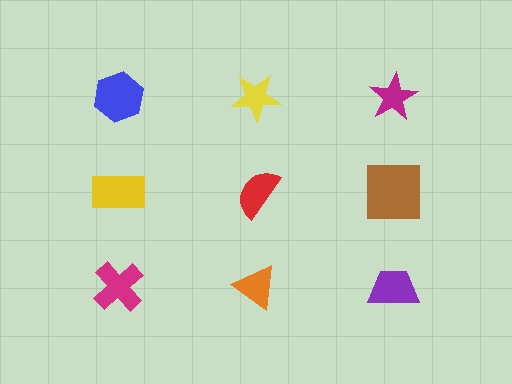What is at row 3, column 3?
A purple trapezoid.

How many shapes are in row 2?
3 shapes.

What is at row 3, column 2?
An orange triangle.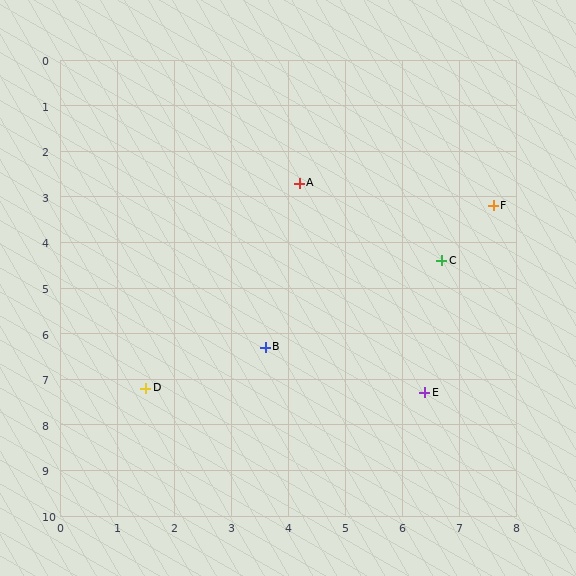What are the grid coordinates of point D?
Point D is at approximately (1.5, 7.2).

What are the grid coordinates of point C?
Point C is at approximately (6.7, 4.4).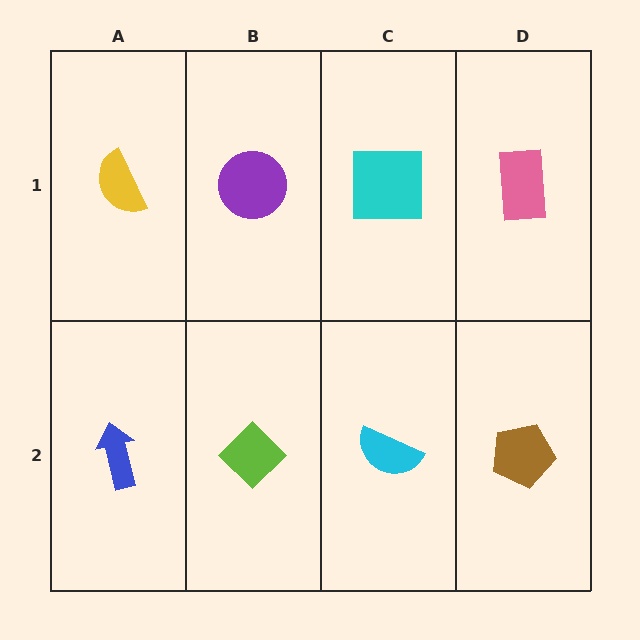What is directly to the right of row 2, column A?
A lime diamond.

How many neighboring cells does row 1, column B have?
3.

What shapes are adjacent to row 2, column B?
A purple circle (row 1, column B), a blue arrow (row 2, column A), a cyan semicircle (row 2, column C).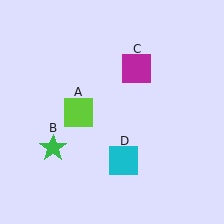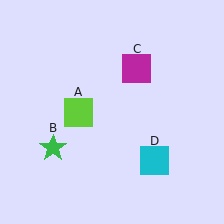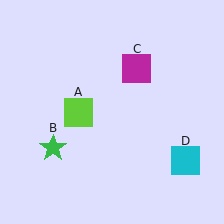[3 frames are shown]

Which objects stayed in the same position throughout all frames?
Lime square (object A) and green star (object B) and magenta square (object C) remained stationary.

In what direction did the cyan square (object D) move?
The cyan square (object D) moved right.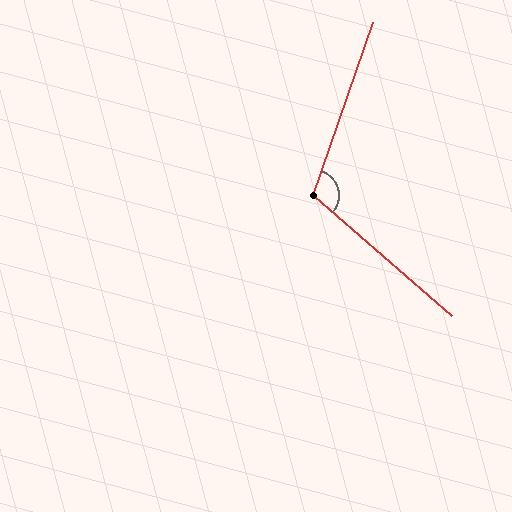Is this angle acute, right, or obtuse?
It is obtuse.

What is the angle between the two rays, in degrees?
Approximately 112 degrees.